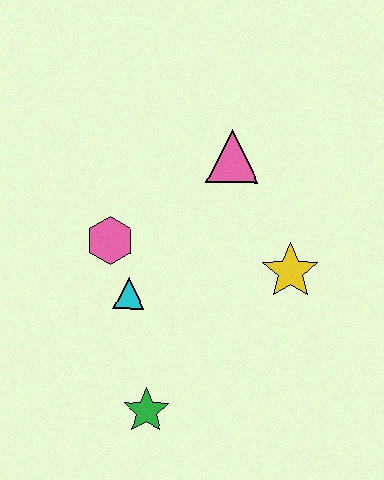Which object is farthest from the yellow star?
The green star is farthest from the yellow star.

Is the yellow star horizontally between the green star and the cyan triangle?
No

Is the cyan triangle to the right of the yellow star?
No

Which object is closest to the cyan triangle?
The pink hexagon is closest to the cyan triangle.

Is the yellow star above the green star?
Yes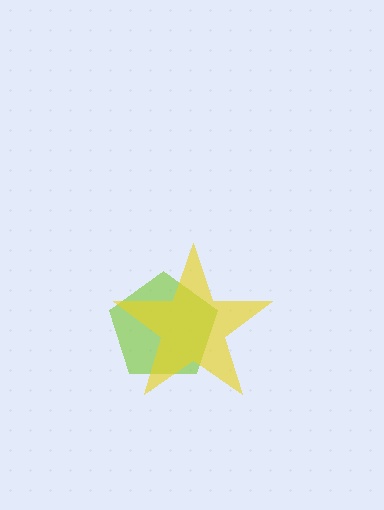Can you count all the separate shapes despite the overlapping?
Yes, there are 2 separate shapes.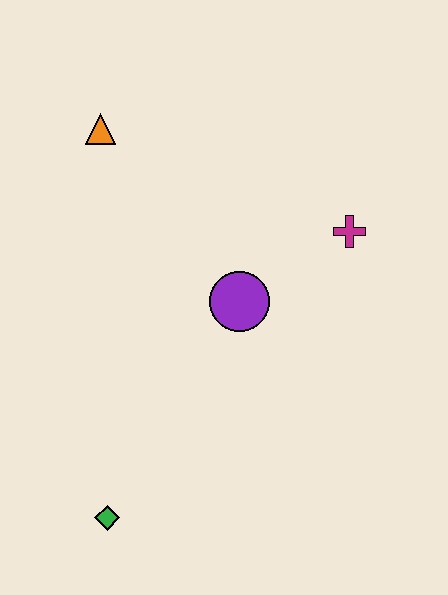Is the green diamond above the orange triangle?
No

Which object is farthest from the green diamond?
The orange triangle is farthest from the green diamond.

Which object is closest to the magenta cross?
The purple circle is closest to the magenta cross.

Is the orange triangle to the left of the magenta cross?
Yes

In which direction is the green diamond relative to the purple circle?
The green diamond is below the purple circle.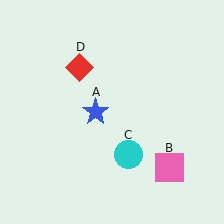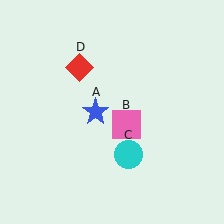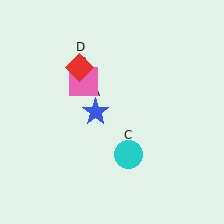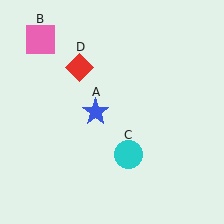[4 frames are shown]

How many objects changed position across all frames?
1 object changed position: pink square (object B).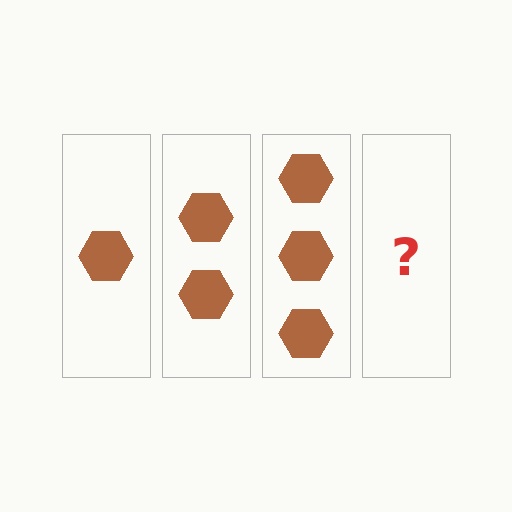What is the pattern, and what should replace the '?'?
The pattern is that each step adds one more hexagon. The '?' should be 4 hexagons.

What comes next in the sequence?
The next element should be 4 hexagons.